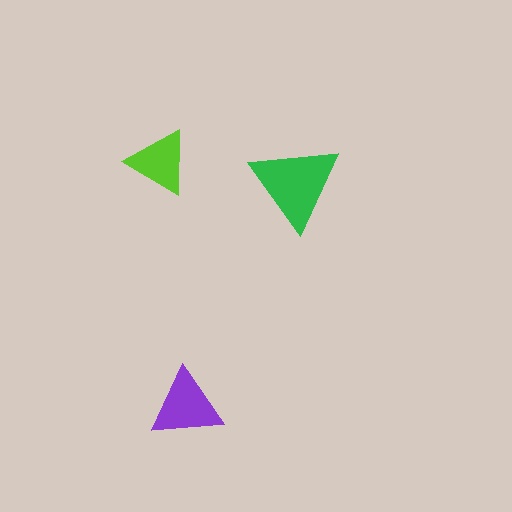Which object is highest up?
The lime triangle is topmost.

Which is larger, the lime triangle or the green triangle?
The green one.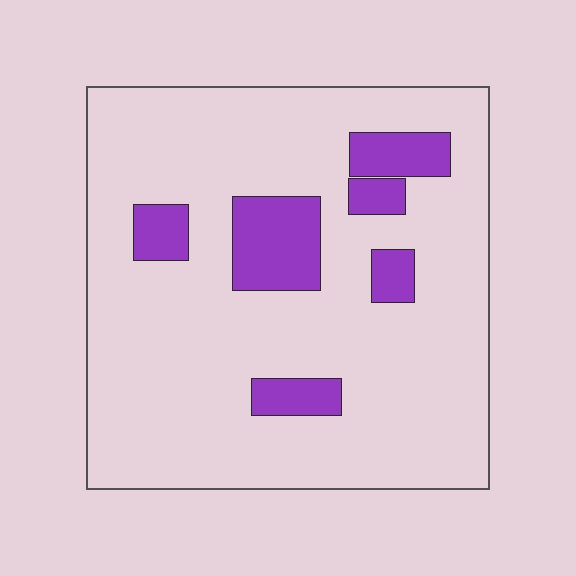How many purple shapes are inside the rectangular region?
6.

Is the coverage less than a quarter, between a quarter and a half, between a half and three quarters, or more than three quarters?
Less than a quarter.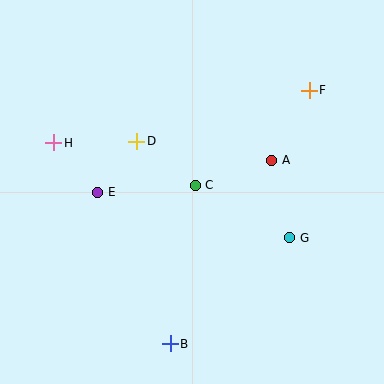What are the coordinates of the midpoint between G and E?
The midpoint between G and E is at (194, 215).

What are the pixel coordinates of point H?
Point H is at (54, 143).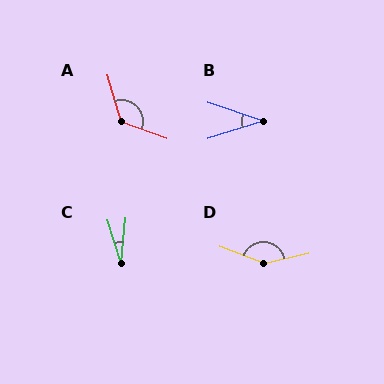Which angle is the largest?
D, at approximately 146 degrees.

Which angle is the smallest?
C, at approximately 22 degrees.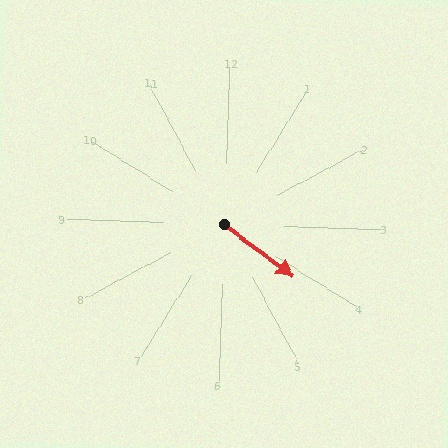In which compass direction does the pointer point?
Southeast.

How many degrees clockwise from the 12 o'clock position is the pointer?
Approximately 125 degrees.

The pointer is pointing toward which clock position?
Roughly 4 o'clock.